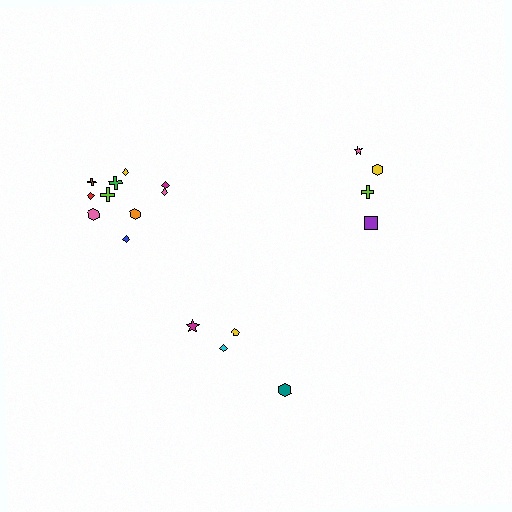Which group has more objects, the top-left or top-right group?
The top-left group.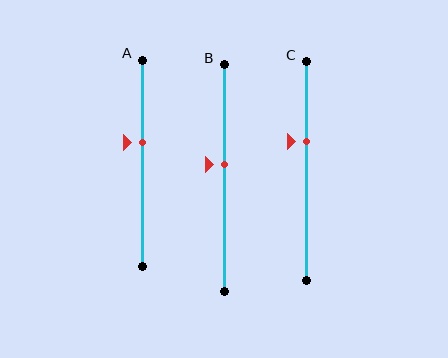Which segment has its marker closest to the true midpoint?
Segment B has its marker closest to the true midpoint.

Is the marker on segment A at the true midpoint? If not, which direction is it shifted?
No, the marker on segment A is shifted upward by about 10% of the segment length.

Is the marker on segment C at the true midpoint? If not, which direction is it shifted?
No, the marker on segment C is shifted upward by about 13% of the segment length.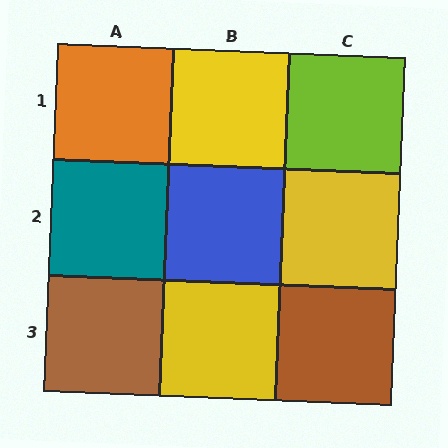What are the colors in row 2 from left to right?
Teal, blue, yellow.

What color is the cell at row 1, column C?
Lime.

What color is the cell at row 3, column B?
Yellow.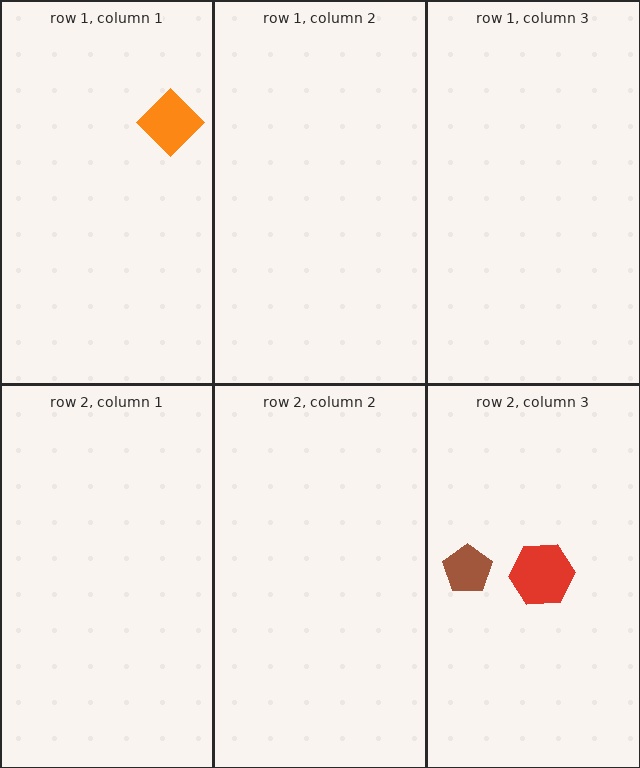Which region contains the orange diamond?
The row 1, column 1 region.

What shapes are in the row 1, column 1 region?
The orange diamond.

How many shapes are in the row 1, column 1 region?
1.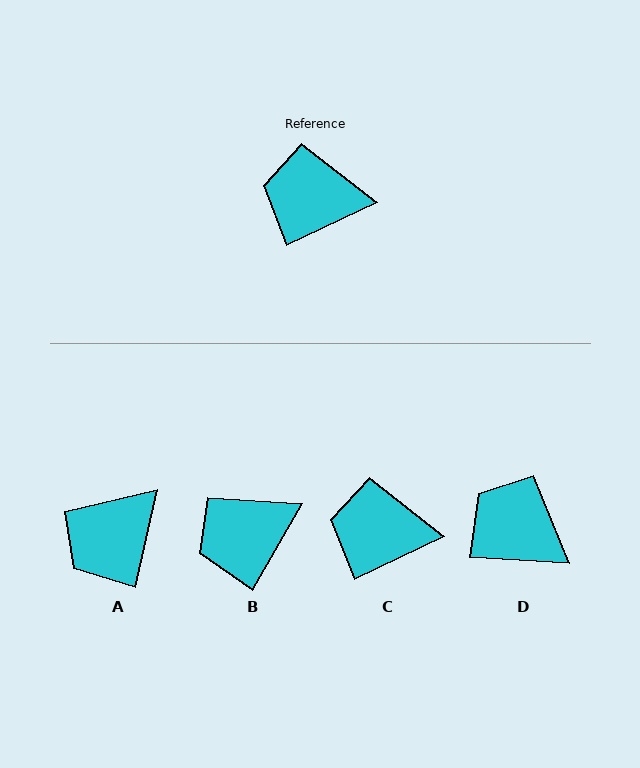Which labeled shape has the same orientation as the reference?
C.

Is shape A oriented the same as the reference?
No, it is off by about 52 degrees.